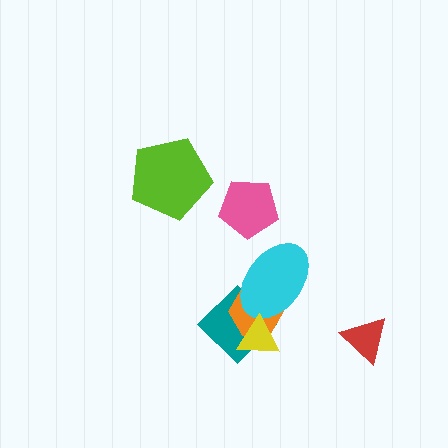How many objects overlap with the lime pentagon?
0 objects overlap with the lime pentagon.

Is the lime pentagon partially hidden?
No, no other shape covers it.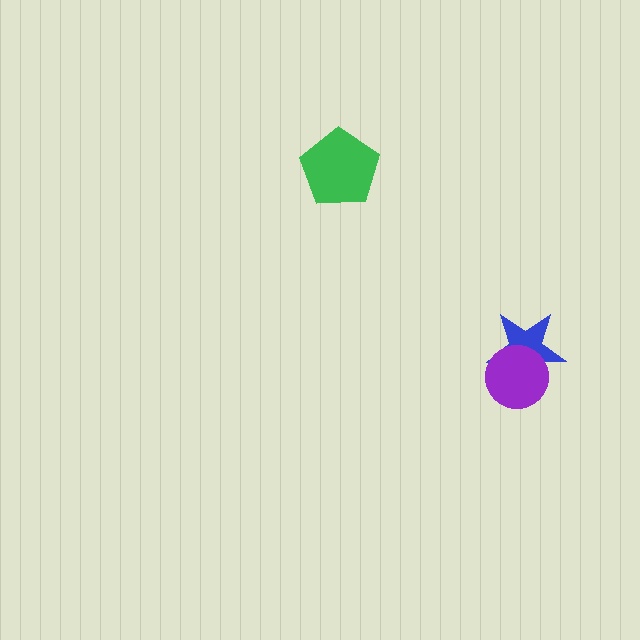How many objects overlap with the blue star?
1 object overlaps with the blue star.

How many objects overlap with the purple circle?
1 object overlaps with the purple circle.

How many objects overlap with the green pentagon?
0 objects overlap with the green pentagon.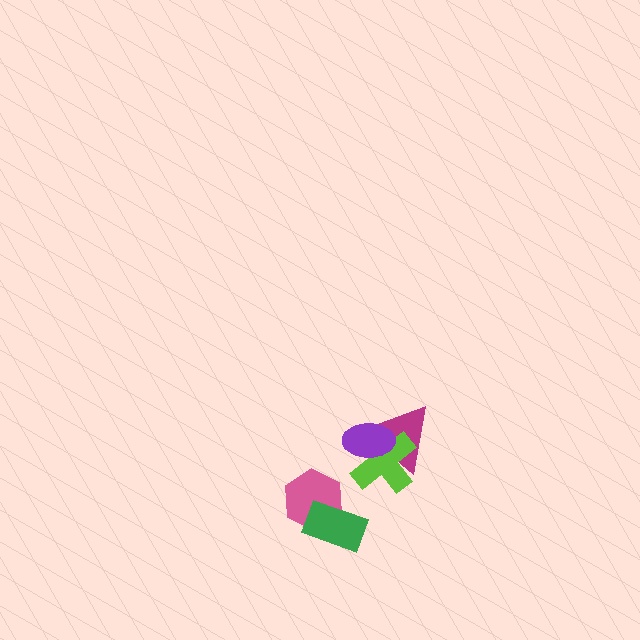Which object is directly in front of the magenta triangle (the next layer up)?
The lime cross is directly in front of the magenta triangle.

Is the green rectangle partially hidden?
No, no other shape covers it.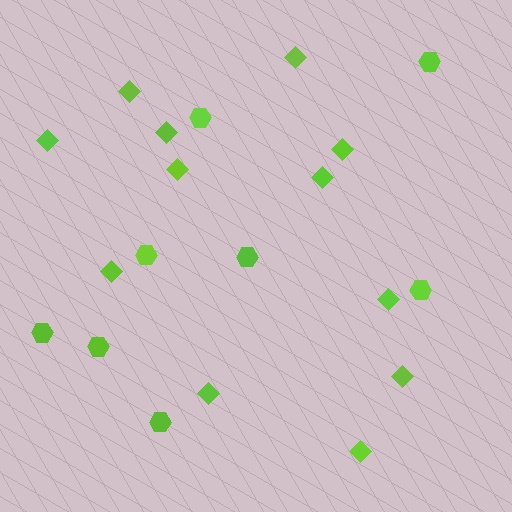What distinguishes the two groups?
There are 2 groups: one group of diamonds (12) and one group of hexagons (8).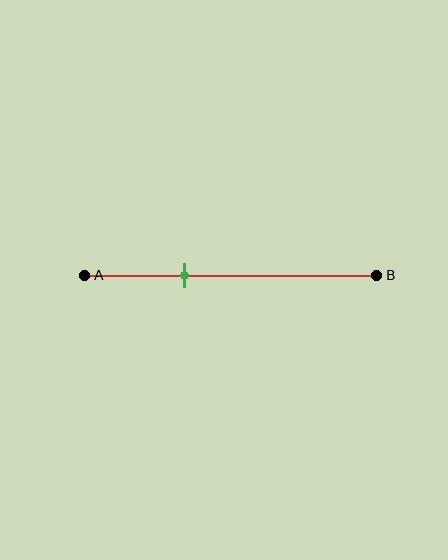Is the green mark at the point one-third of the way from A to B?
Yes, the mark is approximately at the one-third point.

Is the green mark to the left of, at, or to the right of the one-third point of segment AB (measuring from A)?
The green mark is approximately at the one-third point of segment AB.